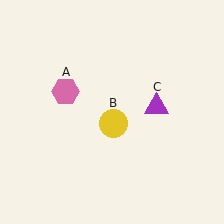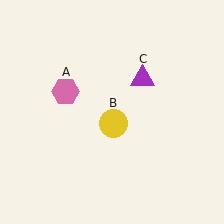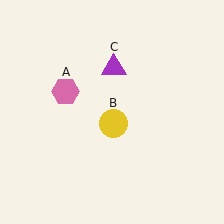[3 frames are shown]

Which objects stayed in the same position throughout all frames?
Pink hexagon (object A) and yellow circle (object B) remained stationary.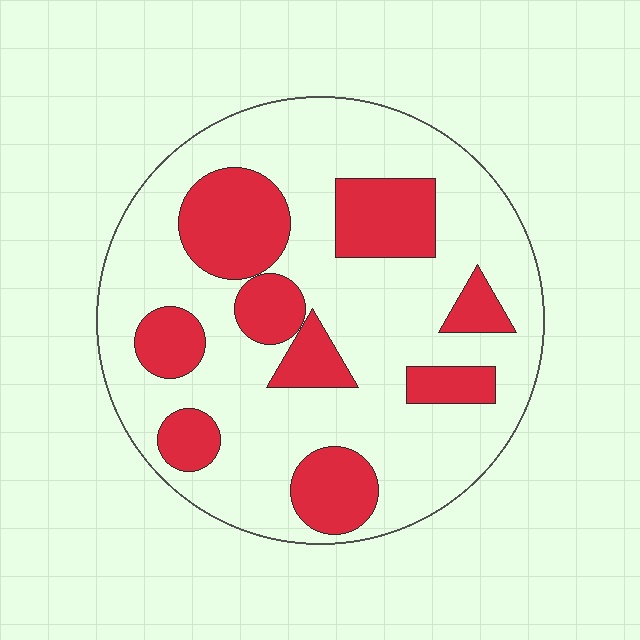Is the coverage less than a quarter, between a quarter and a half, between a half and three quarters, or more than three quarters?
Between a quarter and a half.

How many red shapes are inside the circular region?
9.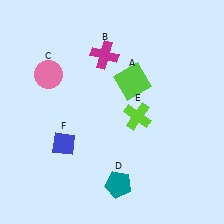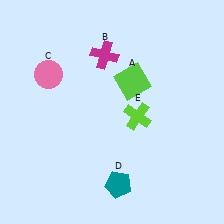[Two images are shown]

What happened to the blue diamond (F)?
The blue diamond (F) was removed in Image 2. It was in the bottom-left area of Image 1.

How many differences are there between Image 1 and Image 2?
There is 1 difference between the two images.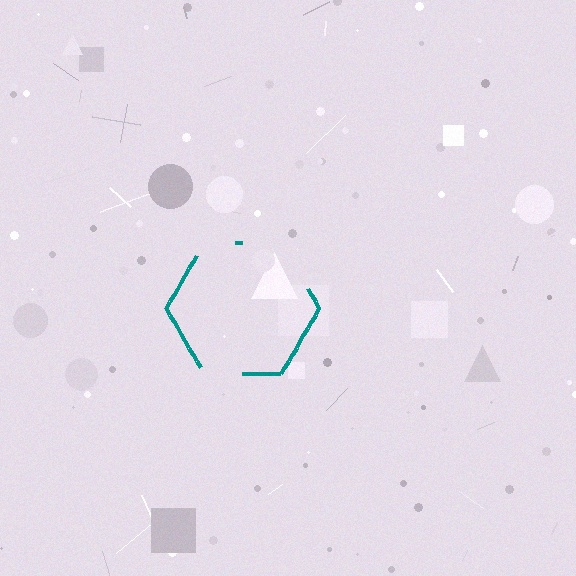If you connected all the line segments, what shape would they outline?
They would outline a hexagon.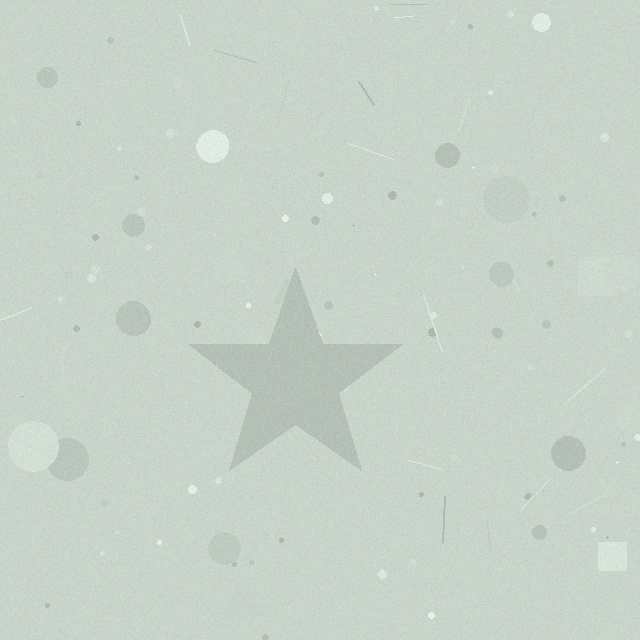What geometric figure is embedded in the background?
A star is embedded in the background.